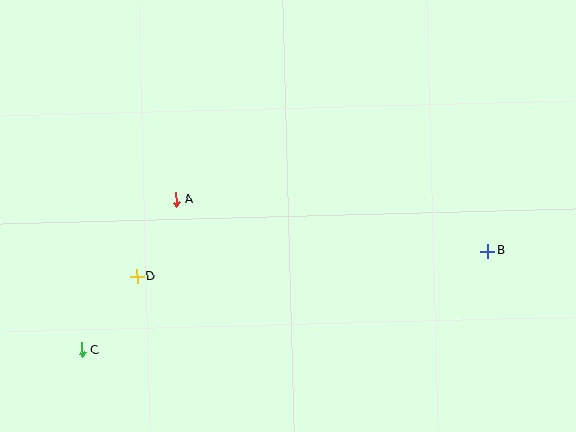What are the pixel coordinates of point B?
Point B is at (488, 251).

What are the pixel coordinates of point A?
Point A is at (176, 199).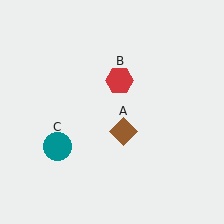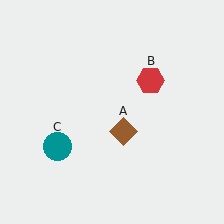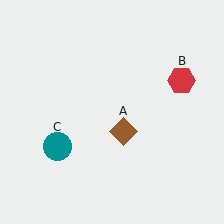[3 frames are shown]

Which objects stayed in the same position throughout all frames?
Brown diamond (object A) and teal circle (object C) remained stationary.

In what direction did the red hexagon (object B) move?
The red hexagon (object B) moved right.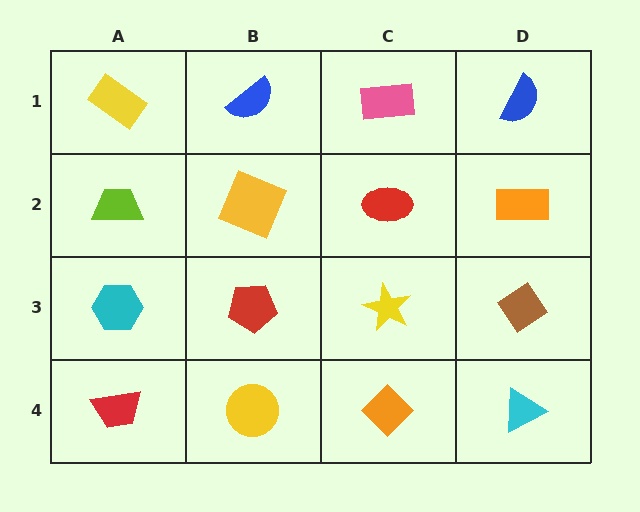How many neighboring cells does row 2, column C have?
4.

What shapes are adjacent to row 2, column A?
A yellow rectangle (row 1, column A), a cyan hexagon (row 3, column A), a yellow square (row 2, column B).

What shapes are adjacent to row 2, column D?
A blue semicircle (row 1, column D), a brown diamond (row 3, column D), a red ellipse (row 2, column C).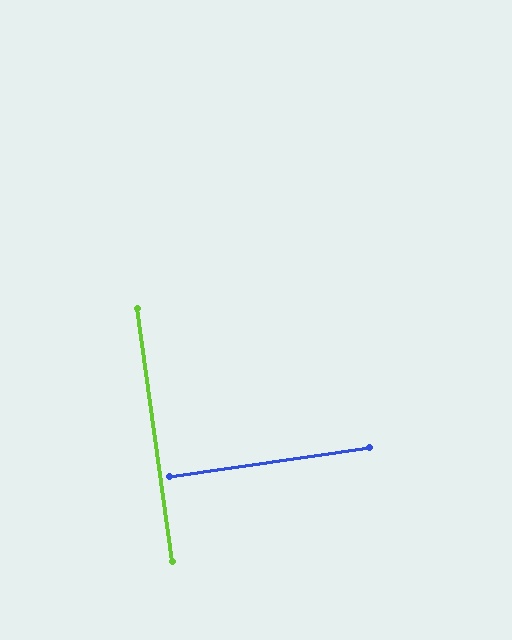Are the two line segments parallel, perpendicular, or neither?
Perpendicular — they meet at approximately 89°.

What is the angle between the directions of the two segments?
Approximately 89 degrees.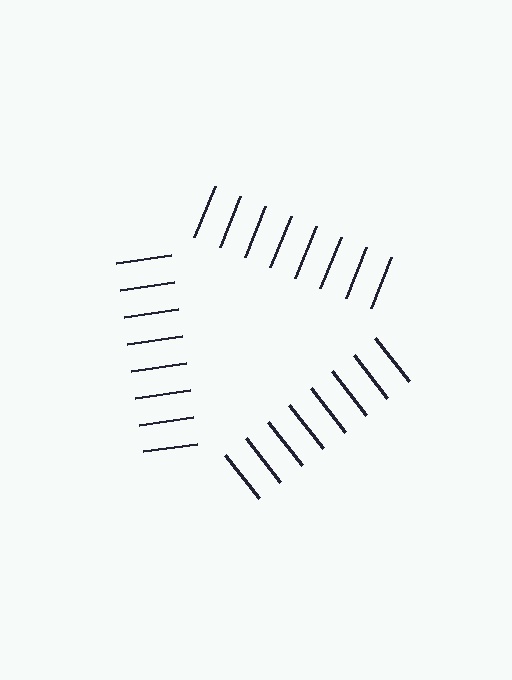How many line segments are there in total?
24 — 8 along each of the 3 edges.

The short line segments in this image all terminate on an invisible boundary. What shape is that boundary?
An illusory triangle — the line segments terminate on its edges but no continuous stroke is drawn.